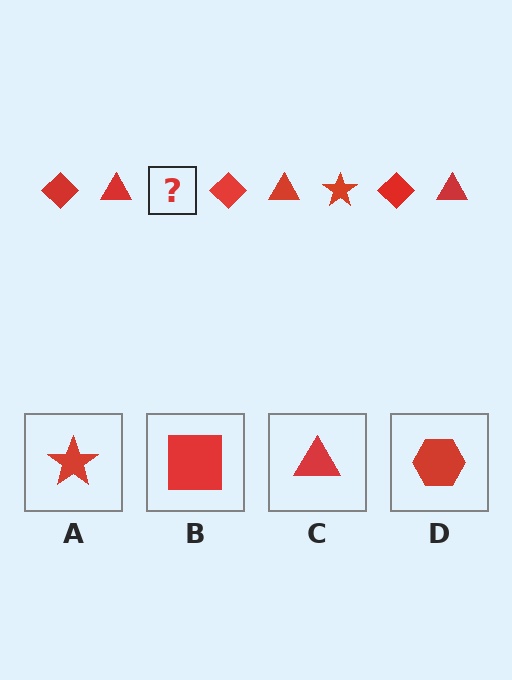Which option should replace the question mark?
Option A.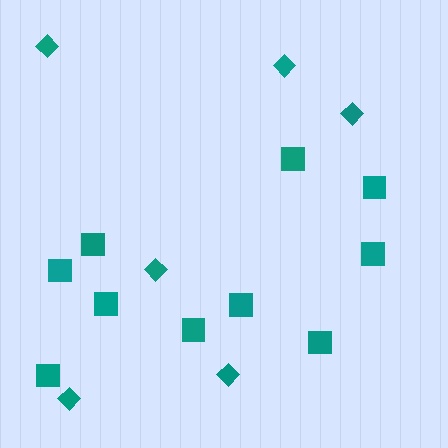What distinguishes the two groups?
There are 2 groups: one group of squares (10) and one group of diamonds (6).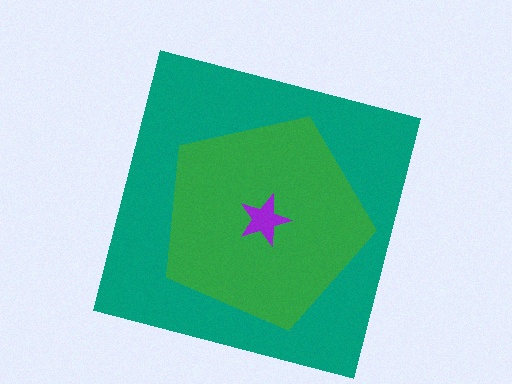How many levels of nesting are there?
3.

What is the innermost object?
The purple star.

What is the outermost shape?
The teal square.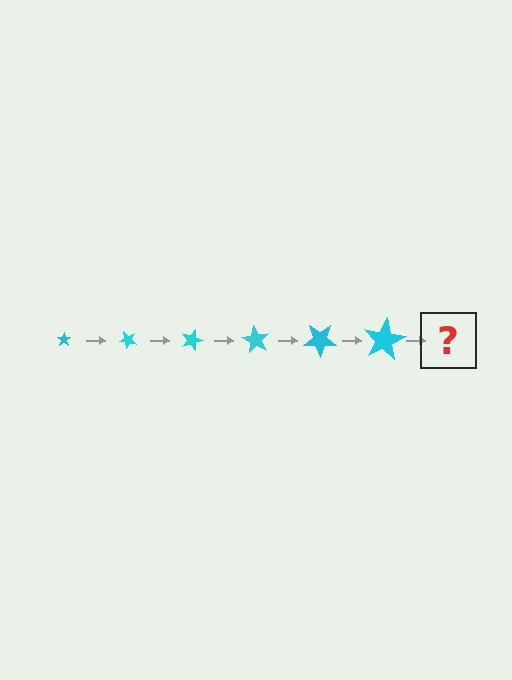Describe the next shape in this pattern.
It should be a star, larger than the previous one and rotated 270 degrees from the start.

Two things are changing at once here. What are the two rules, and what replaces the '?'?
The two rules are that the star grows larger each step and it rotates 45 degrees each step. The '?' should be a star, larger than the previous one and rotated 270 degrees from the start.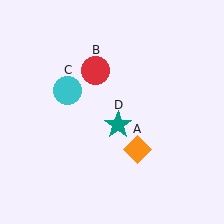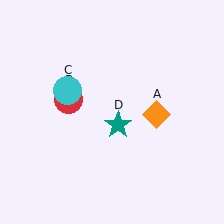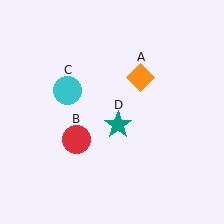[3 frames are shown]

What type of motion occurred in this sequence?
The orange diamond (object A), red circle (object B) rotated counterclockwise around the center of the scene.